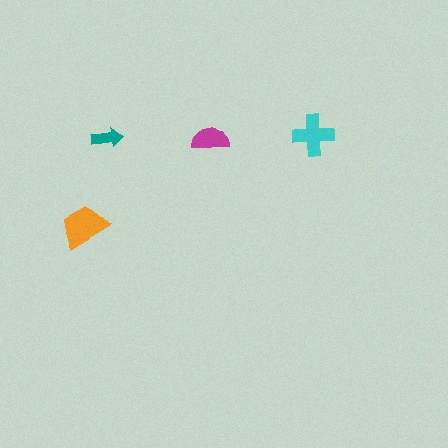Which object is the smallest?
The teal arrow.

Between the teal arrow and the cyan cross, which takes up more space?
The cyan cross.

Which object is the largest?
The orange trapezoid.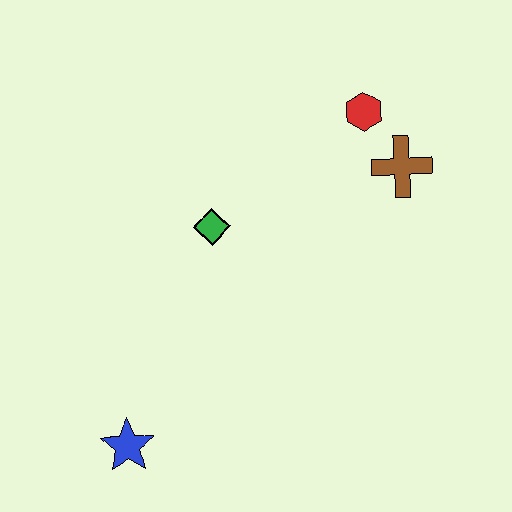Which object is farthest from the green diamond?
The blue star is farthest from the green diamond.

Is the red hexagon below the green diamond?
No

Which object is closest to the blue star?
The green diamond is closest to the blue star.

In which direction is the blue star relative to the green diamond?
The blue star is below the green diamond.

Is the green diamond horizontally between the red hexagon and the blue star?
Yes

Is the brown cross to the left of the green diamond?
No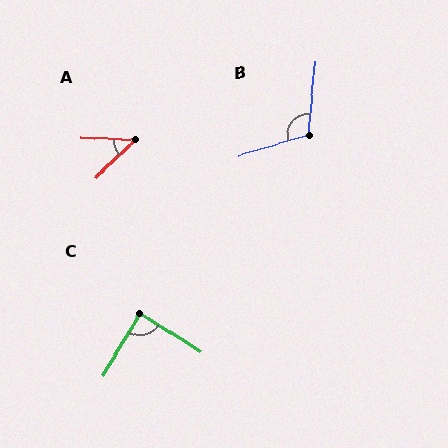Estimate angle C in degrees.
Approximately 89 degrees.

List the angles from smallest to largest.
A (46°), C (89°), B (113°).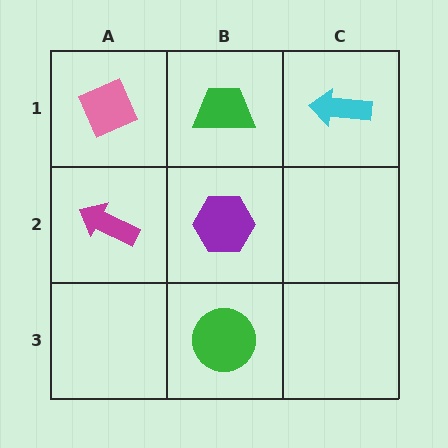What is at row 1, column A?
A pink diamond.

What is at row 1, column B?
A green trapezoid.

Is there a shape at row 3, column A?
No, that cell is empty.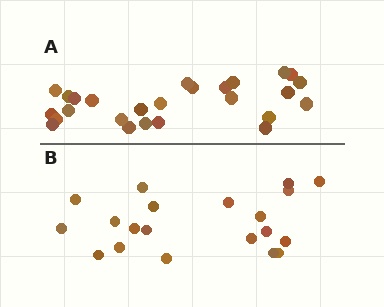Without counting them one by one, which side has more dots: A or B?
Region A (the top region) has more dots.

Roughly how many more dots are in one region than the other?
Region A has about 6 more dots than region B.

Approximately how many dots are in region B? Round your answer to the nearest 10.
About 20 dots.